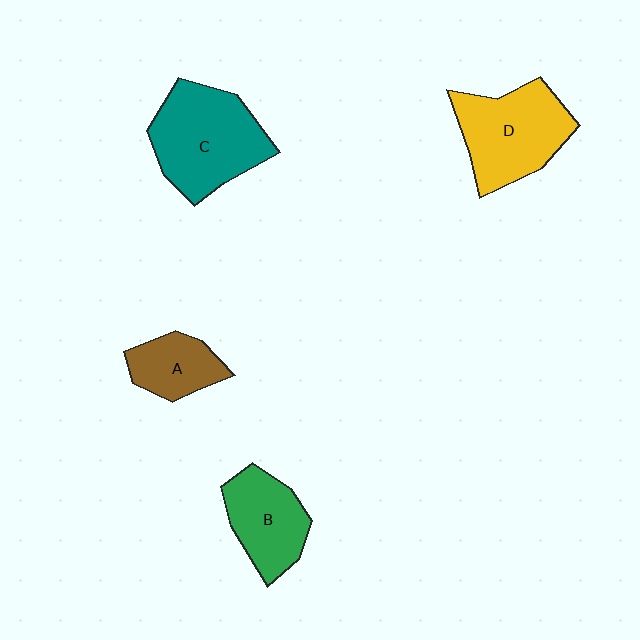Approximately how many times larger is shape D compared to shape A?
Approximately 1.9 times.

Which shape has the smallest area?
Shape A (brown).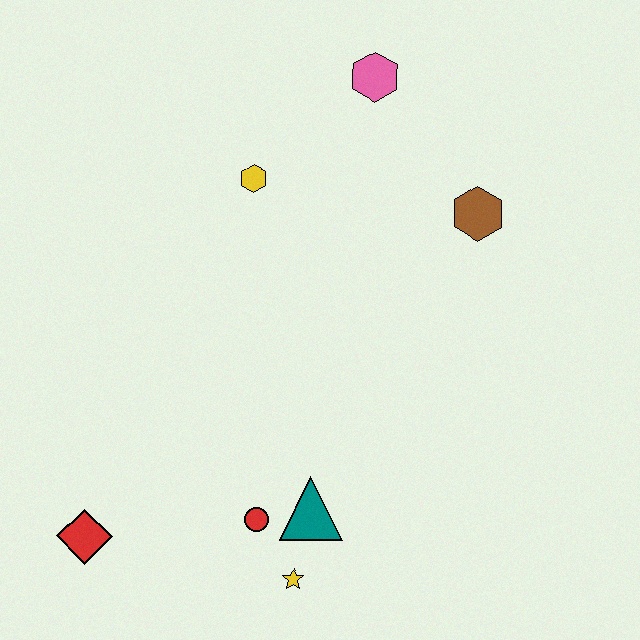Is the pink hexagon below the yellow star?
No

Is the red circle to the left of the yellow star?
Yes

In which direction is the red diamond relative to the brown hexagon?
The red diamond is to the left of the brown hexagon.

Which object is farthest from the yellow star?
The pink hexagon is farthest from the yellow star.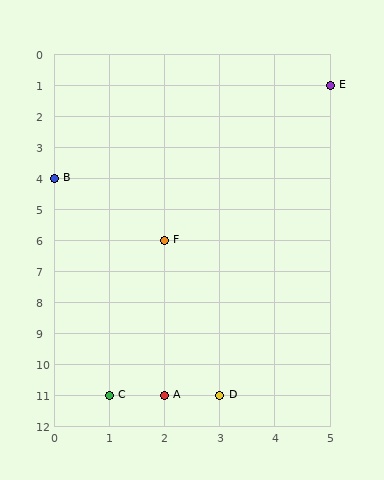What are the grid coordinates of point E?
Point E is at grid coordinates (5, 1).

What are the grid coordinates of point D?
Point D is at grid coordinates (3, 11).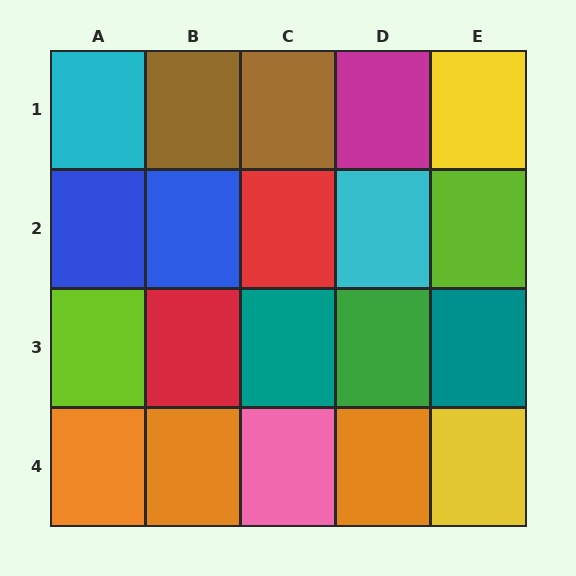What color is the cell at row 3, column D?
Green.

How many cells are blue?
2 cells are blue.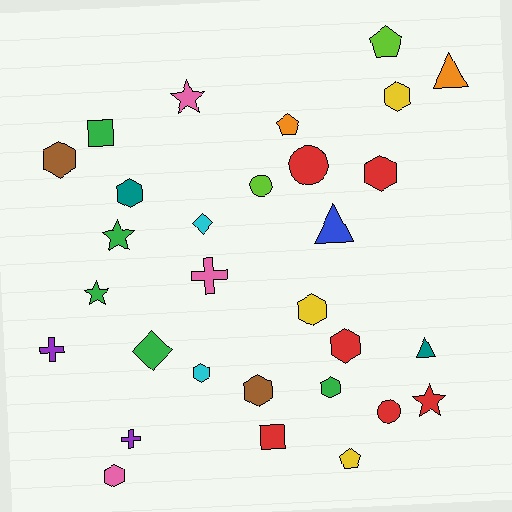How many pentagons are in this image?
There are 3 pentagons.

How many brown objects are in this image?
There are 2 brown objects.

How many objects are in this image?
There are 30 objects.